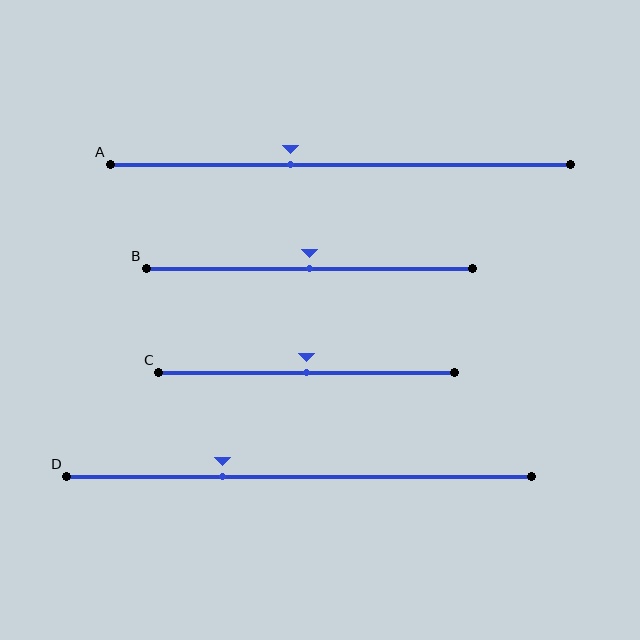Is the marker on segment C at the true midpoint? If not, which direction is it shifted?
Yes, the marker on segment C is at the true midpoint.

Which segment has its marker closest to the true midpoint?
Segment B has its marker closest to the true midpoint.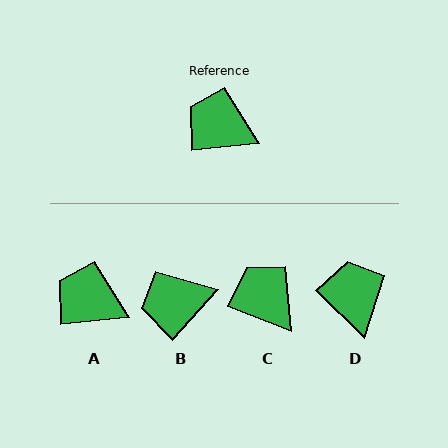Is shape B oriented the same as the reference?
No, it is off by about 42 degrees.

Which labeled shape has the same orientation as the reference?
A.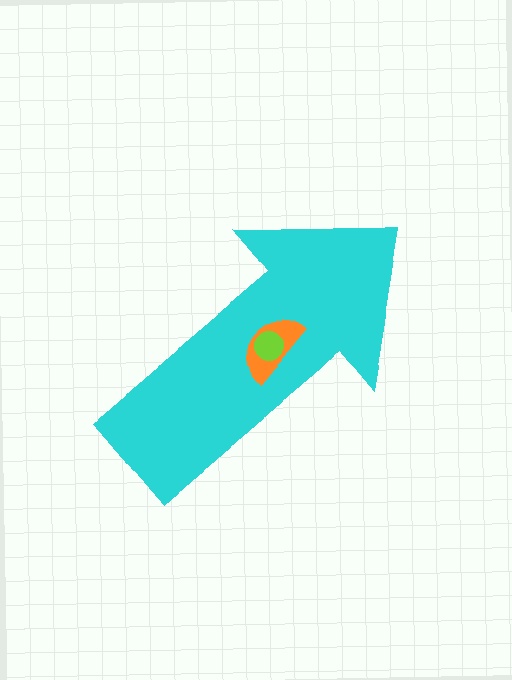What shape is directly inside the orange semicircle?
The lime circle.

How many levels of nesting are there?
3.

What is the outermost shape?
The cyan arrow.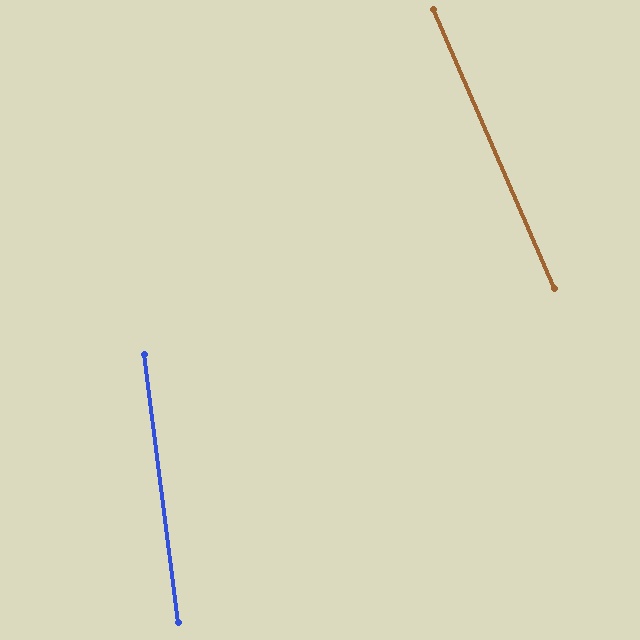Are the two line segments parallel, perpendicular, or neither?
Neither parallel nor perpendicular — they differ by about 16°.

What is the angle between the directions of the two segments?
Approximately 16 degrees.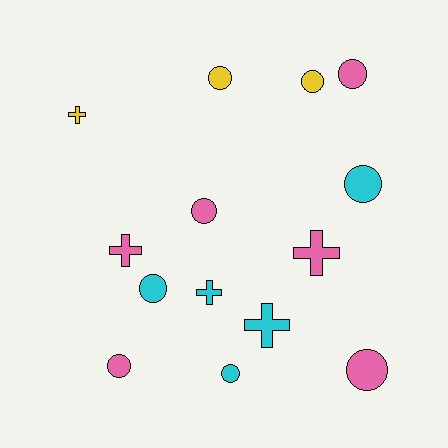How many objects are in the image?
There are 14 objects.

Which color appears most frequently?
Pink, with 6 objects.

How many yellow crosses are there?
There is 1 yellow cross.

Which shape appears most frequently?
Circle, with 9 objects.